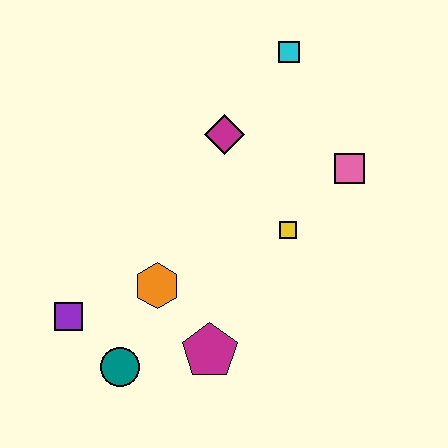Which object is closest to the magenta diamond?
The cyan square is closest to the magenta diamond.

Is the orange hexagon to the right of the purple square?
Yes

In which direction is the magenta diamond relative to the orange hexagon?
The magenta diamond is above the orange hexagon.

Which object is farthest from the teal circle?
The cyan square is farthest from the teal circle.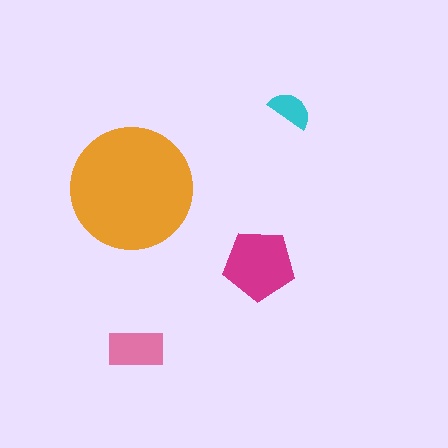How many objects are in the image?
There are 4 objects in the image.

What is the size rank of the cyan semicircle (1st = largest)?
4th.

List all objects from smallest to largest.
The cyan semicircle, the pink rectangle, the magenta pentagon, the orange circle.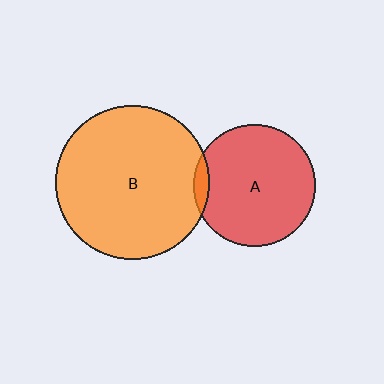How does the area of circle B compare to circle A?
Approximately 1.6 times.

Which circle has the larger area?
Circle B (orange).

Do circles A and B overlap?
Yes.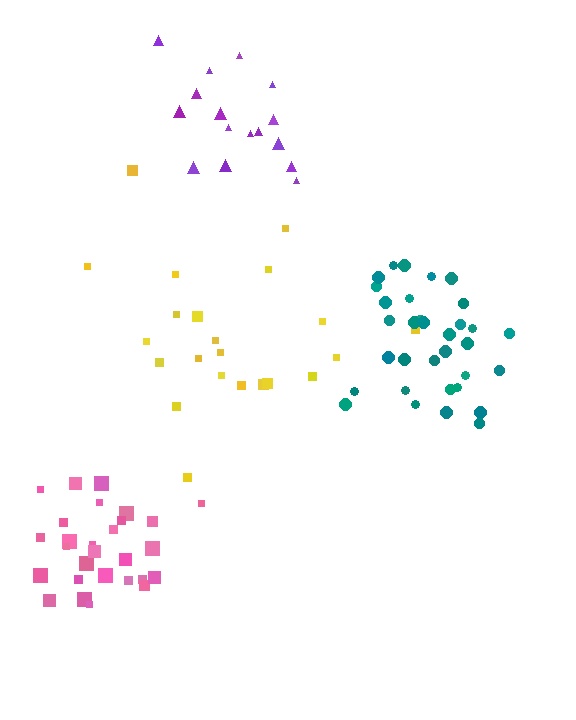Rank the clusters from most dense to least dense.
teal, pink, purple, yellow.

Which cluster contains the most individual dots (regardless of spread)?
Teal (33).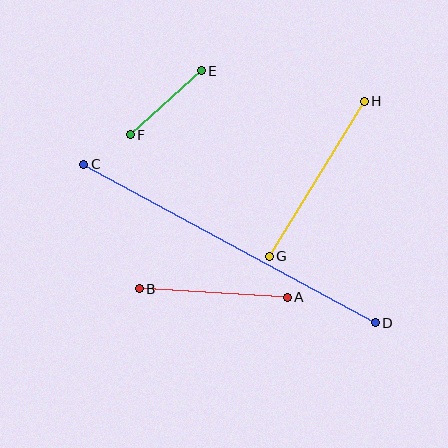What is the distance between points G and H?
The distance is approximately 182 pixels.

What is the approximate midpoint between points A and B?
The midpoint is at approximately (213, 293) pixels.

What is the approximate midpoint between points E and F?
The midpoint is at approximately (166, 103) pixels.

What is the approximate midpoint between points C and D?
The midpoint is at approximately (230, 243) pixels.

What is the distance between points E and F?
The distance is approximately 96 pixels.